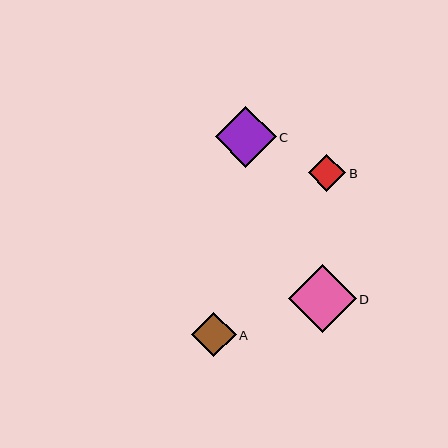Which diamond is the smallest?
Diamond B is the smallest with a size of approximately 38 pixels.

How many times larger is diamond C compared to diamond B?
Diamond C is approximately 1.6 times the size of diamond B.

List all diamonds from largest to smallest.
From largest to smallest: D, C, A, B.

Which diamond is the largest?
Diamond D is the largest with a size of approximately 67 pixels.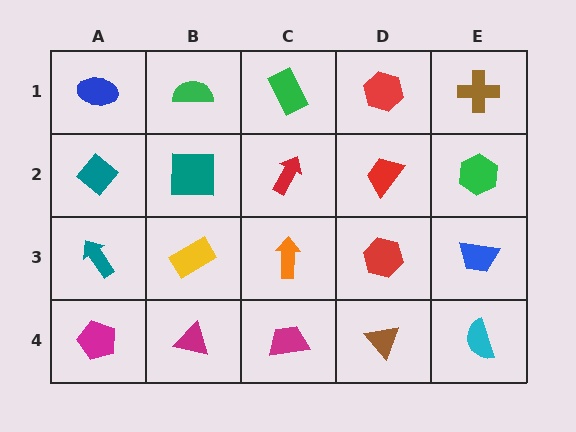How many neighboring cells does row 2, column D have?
4.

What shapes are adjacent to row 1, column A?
A teal diamond (row 2, column A), a green semicircle (row 1, column B).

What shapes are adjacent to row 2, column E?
A brown cross (row 1, column E), a blue trapezoid (row 3, column E), a red trapezoid (row 2, column D).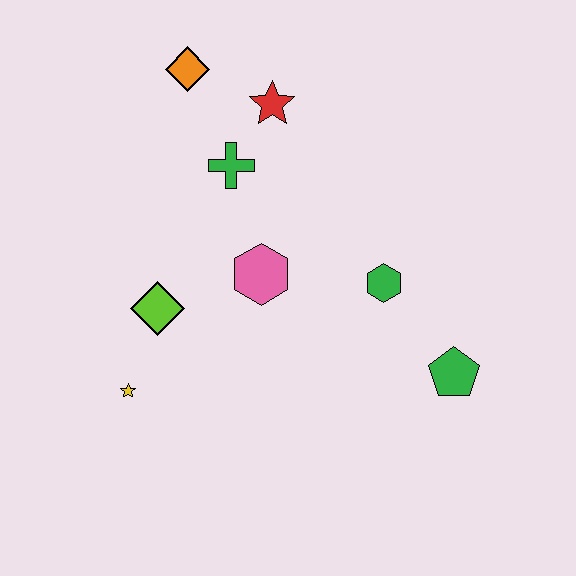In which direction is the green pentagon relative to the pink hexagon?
The green pentagon is to the right of the pink hexagon.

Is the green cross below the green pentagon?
No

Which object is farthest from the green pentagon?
The orange diamond is farthest from the green pentagon.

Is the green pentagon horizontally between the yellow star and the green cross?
No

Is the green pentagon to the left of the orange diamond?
No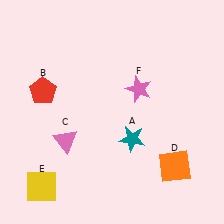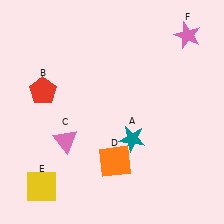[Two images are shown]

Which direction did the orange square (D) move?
The orange square (D) moved left.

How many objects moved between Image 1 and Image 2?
2 objects moved between the two images.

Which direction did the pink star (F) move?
The pink star (F) moved up.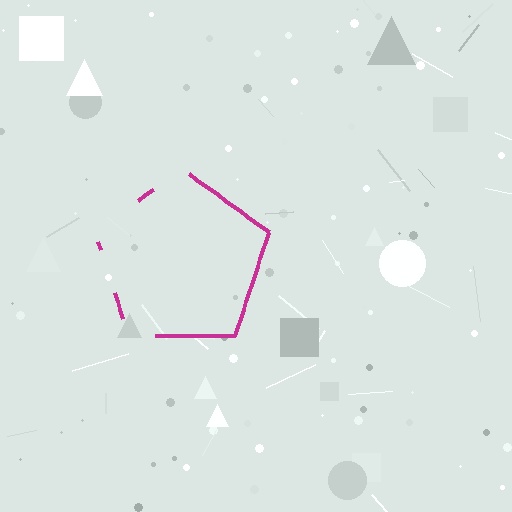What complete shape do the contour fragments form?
The contour fragments form a pentagon.